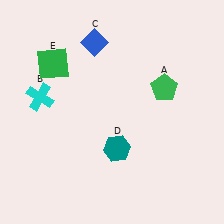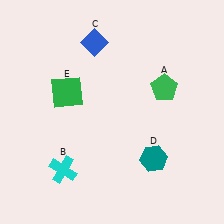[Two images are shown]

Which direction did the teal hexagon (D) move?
The teal hexagon (D) moved right.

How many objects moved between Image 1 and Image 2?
3 objects moved between the two images.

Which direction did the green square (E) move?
The green square (E) moved down.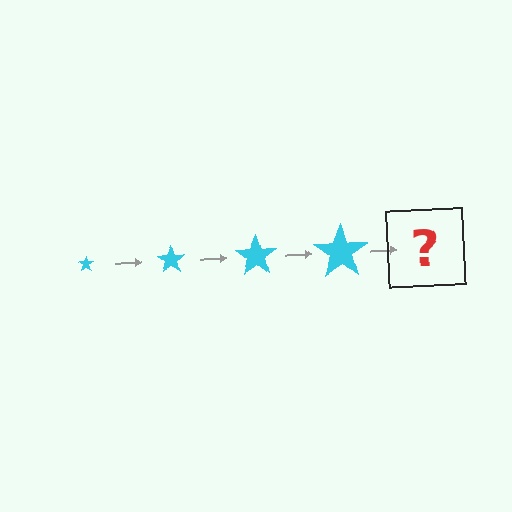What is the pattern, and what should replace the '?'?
The pattern is that the star gets progressively larger each step. The '?' should be a cyan star, larger than the previous one.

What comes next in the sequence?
The next element should be a cyan star, larger than the previous one.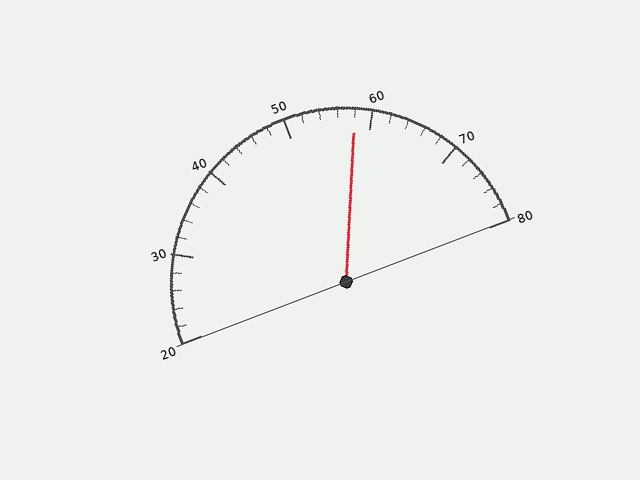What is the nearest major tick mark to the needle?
The nearest major tick mark is 60.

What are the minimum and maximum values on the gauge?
The gauge ranges from 20 to 80.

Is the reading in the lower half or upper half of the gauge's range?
The reading is in the upper half of the range (20 to 80).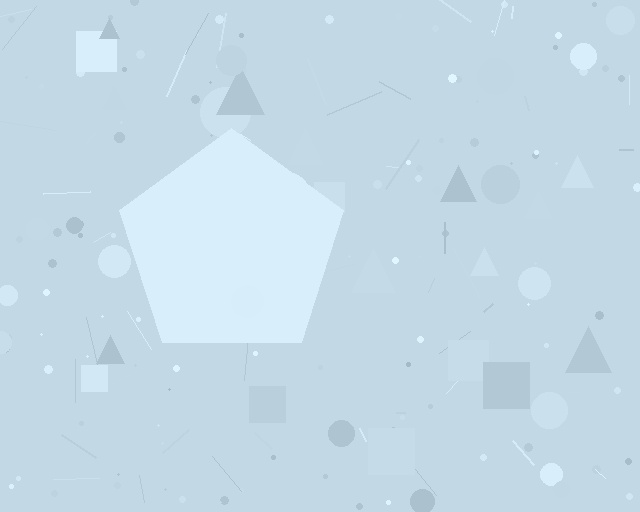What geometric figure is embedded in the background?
A pentagon is embedded in the background.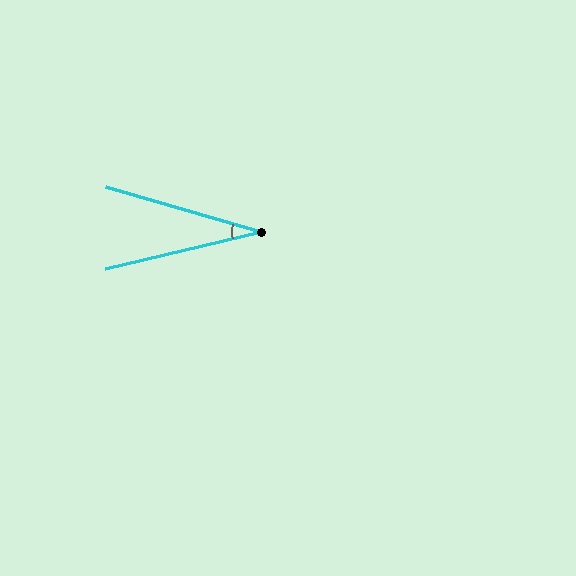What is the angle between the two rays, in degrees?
Approximately 29 degrees.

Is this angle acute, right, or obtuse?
It is acute.